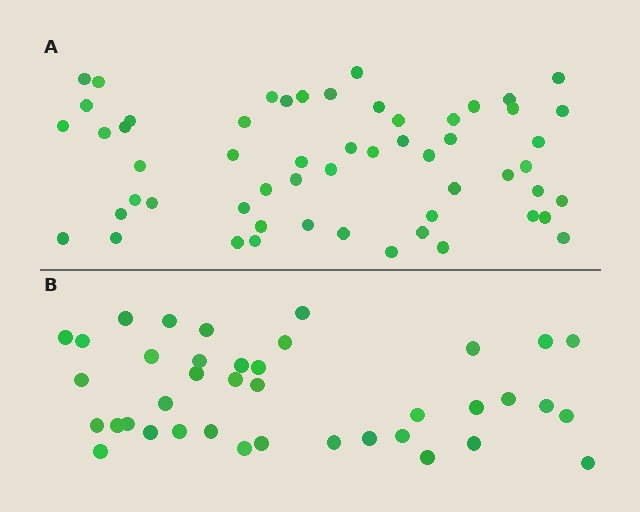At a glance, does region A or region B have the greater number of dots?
Region A (the top region) has more dots.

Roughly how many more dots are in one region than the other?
Region A has approximately 15 more dots than region B.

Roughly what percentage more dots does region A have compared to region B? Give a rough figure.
About 45% more.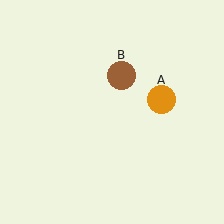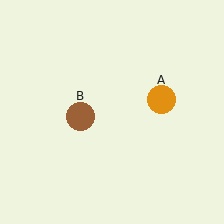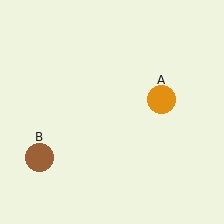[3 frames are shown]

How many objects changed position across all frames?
1 object changed position: brown circle (object B).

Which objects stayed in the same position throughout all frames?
Orange circle (object A) remained stationary.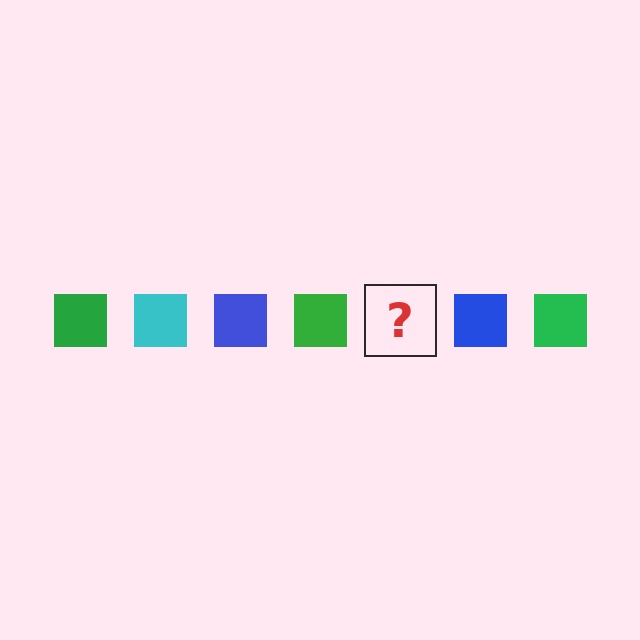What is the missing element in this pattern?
The missing element is a cyan square.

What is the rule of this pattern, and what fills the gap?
The rule is that the pattern cycles through green, cyan, blue squares. The gap should be filled with a cyan square.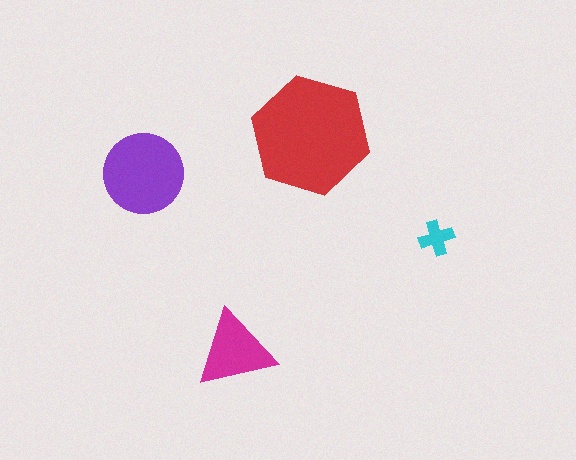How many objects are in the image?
There are 4 objects in the image.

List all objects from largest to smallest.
The red hexagon, the purple circle, the magenta triangle, the cyan cross.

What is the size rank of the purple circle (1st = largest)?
2nd.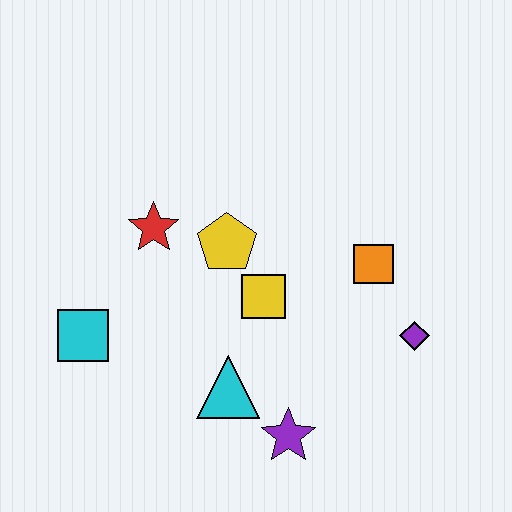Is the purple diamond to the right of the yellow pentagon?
Yes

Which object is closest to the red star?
The yellow pentagon is closest to the red star.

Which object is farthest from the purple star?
The red star is farthest from the purple star.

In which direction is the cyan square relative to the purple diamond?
The cyan square is to the left of the purple diamond.